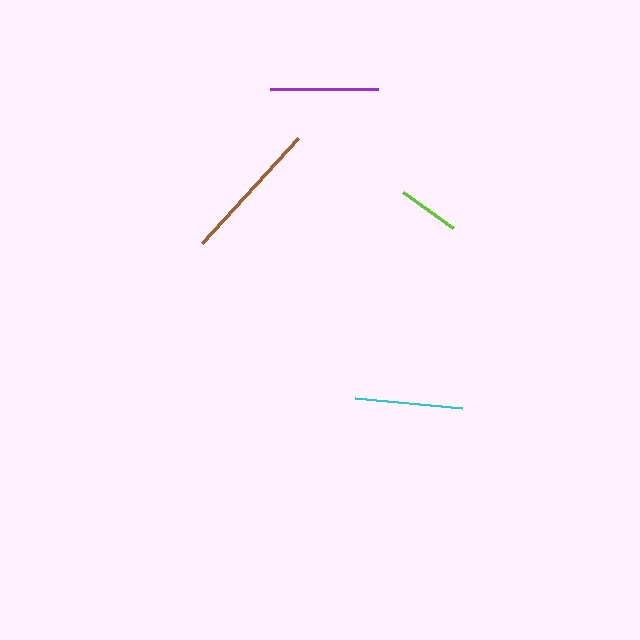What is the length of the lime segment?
The lime segment is approximately 62 pixels long.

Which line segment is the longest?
The brown line is the longest at approximately 142 pixels.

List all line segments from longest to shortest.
From longest to shortest: brown, purple, cyan, lime.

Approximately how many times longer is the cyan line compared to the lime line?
The cyan line is approximately 1.7 times the length of the lime line.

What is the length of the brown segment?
The brown segment is approximately 142 pixels long.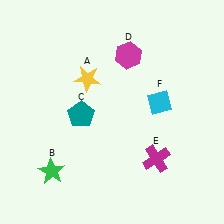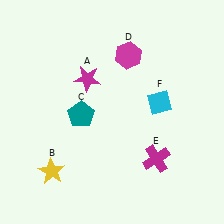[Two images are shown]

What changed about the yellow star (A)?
In Image 1, A is yellow. In Image 2, it changed to magenta.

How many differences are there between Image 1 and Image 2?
There are 2 differences between the two images.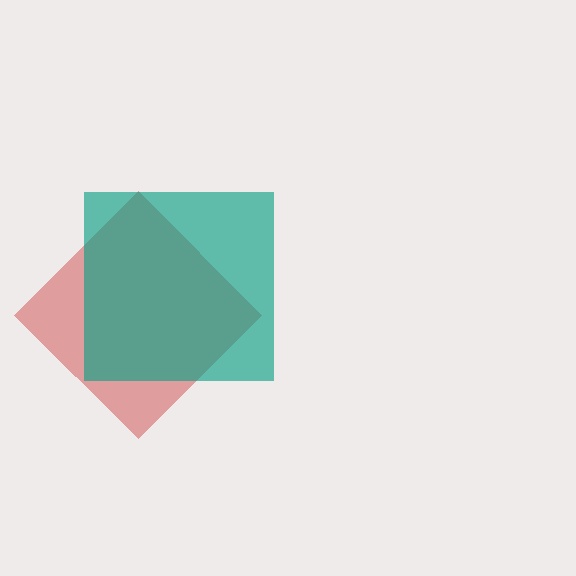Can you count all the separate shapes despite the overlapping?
Yes, there are 2 separate shapes.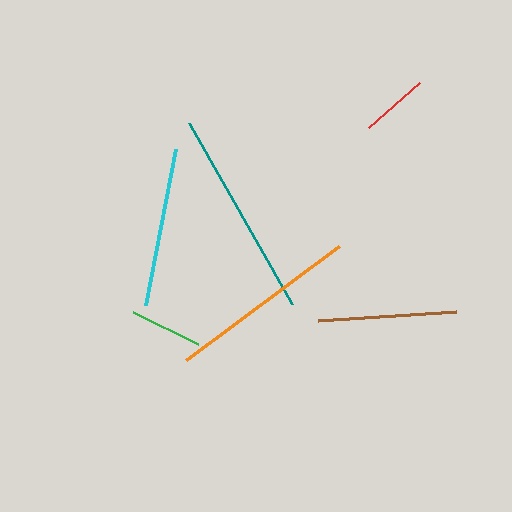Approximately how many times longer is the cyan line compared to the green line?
The cyan line is approximately 2.2 times the length of the green line.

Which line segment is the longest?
The teal line is the longest at approximately 208 pixels.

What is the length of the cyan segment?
The cyan segment is approximately 159 pixels long.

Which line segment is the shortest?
The red line is the shortest at approximately 68 pixels.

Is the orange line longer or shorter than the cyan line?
The orange line is longer than the cyan line.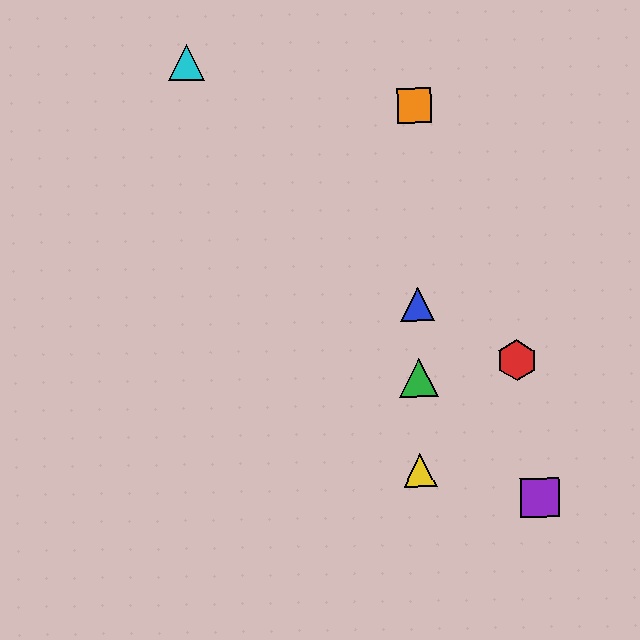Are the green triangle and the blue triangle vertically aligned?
Yes, both are at x≈418.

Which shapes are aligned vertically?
The blue triangle, the green triangle, the yellow triangle, the orange square are aligned vertically.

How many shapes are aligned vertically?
4 shapes (the blue triangle, the green triangle, the yellow triangle, the orange square) are aligned vertically.